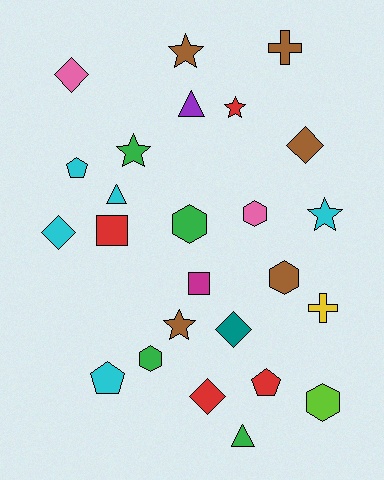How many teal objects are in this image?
There is 1 teal object.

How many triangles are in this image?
There are 3 triangles.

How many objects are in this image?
There are 25 objects.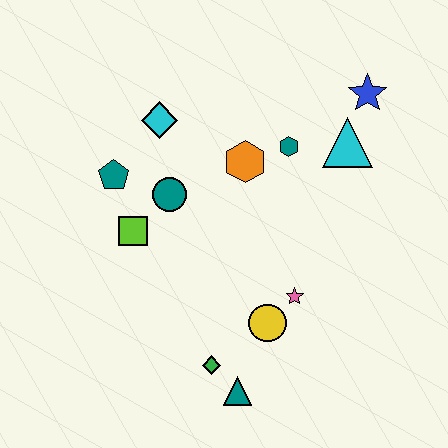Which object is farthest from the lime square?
The blue star is farthest from the lime square.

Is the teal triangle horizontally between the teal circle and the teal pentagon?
No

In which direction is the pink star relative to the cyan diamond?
The pink star is below the cyan diamond.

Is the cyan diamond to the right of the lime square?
Yes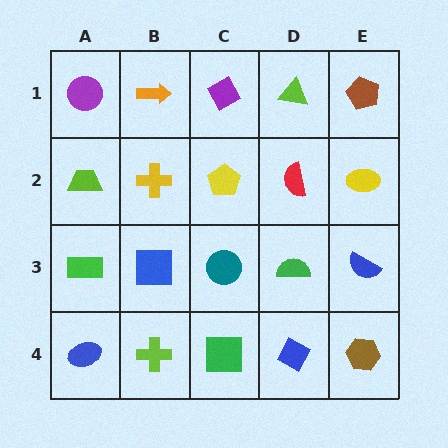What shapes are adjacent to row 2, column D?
A lime triangle (row 1, column D), a green semicircle (row 3, column D), a yellow pentagon (row 2, column C), a yellow ellipse (row 2, column E).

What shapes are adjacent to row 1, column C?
A yellow pentagon (row 2, column C), an orange arrow (row 1, column B), a lime triangle (row 1, column D).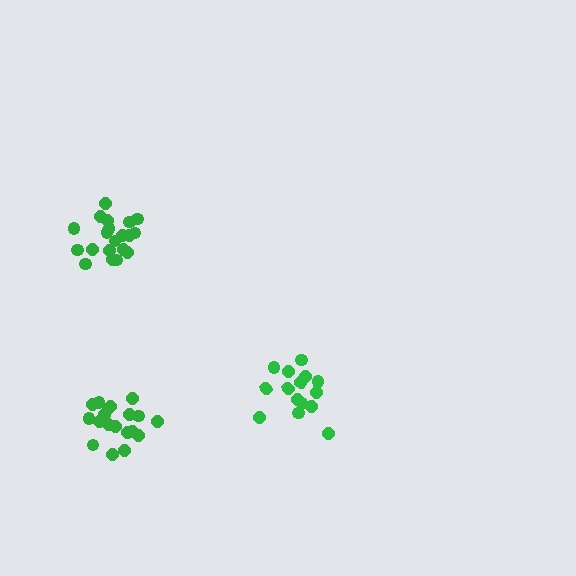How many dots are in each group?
Group 1: 19 dots, Group 2: 15 dots, Group 3: 20 dots (54 total).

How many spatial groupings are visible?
There are 3 spatial groupings.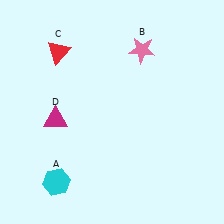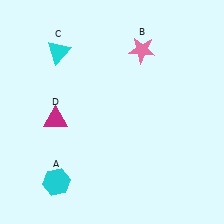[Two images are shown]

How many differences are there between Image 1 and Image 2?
There is 1 difference between the two images.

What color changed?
The triangle (C) changed from red in Image 1 to cyan in Image 2.